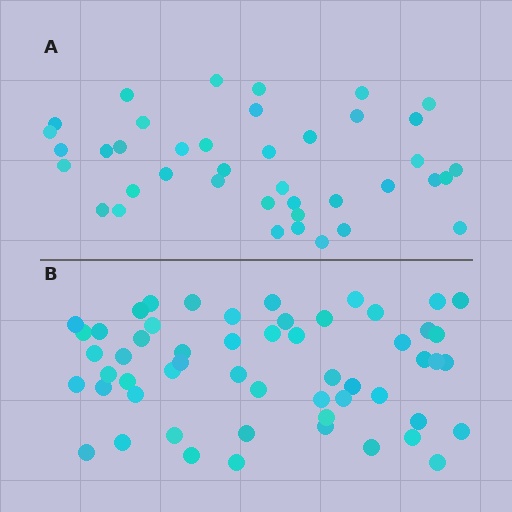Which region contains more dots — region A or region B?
Region B (the bottom region) has more dots.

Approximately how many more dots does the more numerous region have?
Region B has approximately 15 more dots than region A.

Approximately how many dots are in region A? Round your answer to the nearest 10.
About 40 dots.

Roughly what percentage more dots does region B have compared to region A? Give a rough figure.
About 40% more.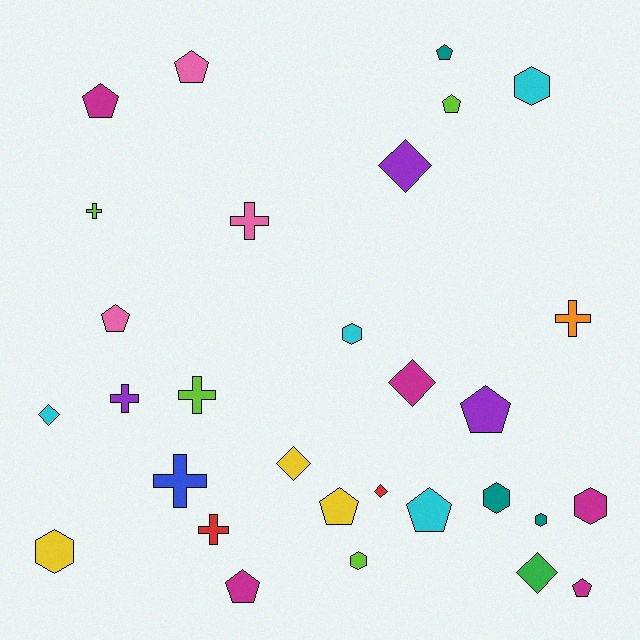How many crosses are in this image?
There are 7 crosses.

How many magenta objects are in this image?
There are 5 magenta objects.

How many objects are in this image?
There are 30 objects.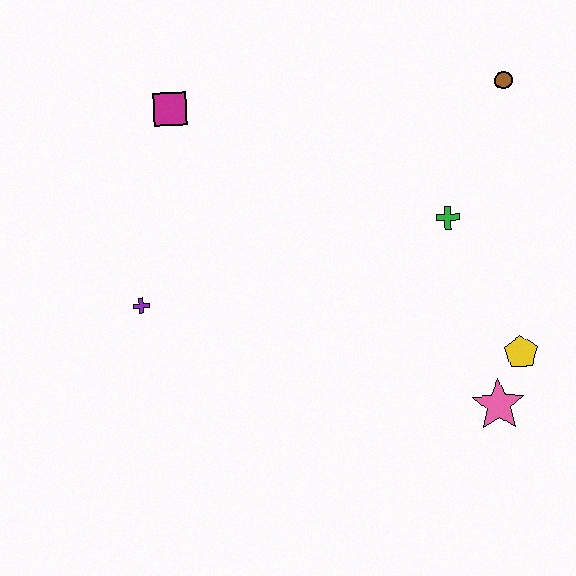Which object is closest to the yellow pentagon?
The pink star is closest to the yellow pentagon.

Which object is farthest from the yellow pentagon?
The magenta square is farthest from the yellow pentagon.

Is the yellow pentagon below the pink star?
No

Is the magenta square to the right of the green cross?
No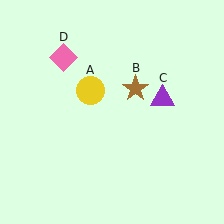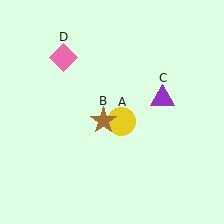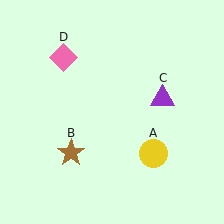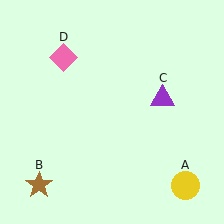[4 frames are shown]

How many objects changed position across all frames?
2 objects changed position: yellow circle (object A), brown star (object B).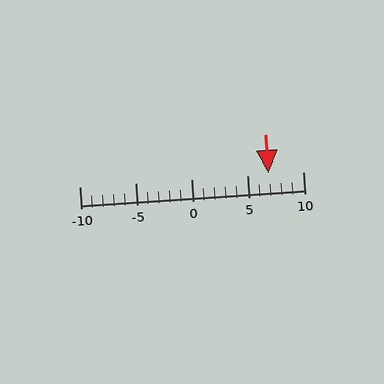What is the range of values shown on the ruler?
The ruler shows values from -10 to 10.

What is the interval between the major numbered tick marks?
The major tick marks are spaced 5 units apart.